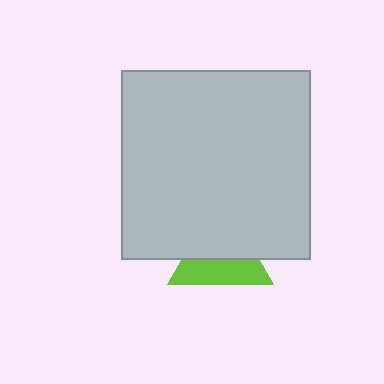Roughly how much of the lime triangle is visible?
About half of it is visible (roughly 48%).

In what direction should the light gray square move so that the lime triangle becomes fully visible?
The light gray square should move up. That is the shortest direction to clear the overlap and leave the lime triangle fully visible.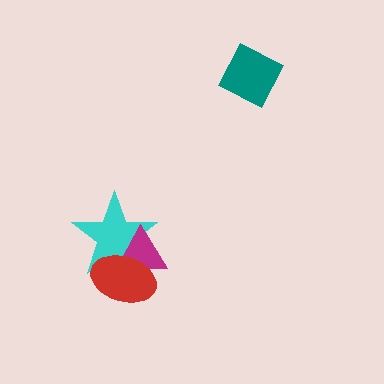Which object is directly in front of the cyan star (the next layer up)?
The magenta triangle is directly in front of the cyan star.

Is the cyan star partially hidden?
Yes, it is partially covered by another shape.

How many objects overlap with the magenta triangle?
2 objects overlap with the magenta triangle.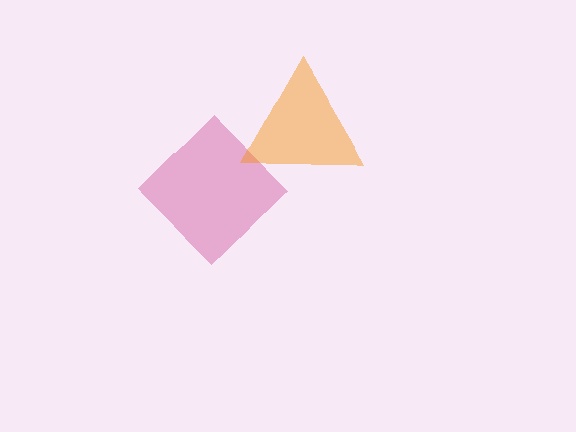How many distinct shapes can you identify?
There are 2 distinct shapes: a pink diamond, an orange triangle.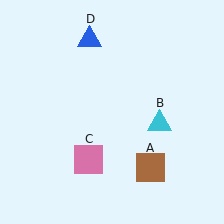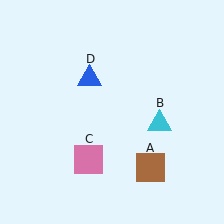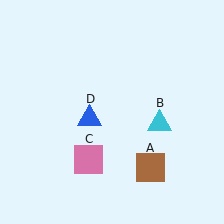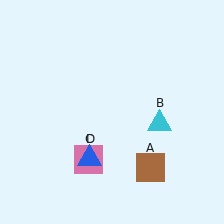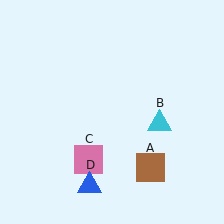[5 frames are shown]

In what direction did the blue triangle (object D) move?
The blue triangle (object D) moved down.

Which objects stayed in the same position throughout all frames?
Brown square (object A) and cyan triangle (object B) and pink square (object C) remained stationary.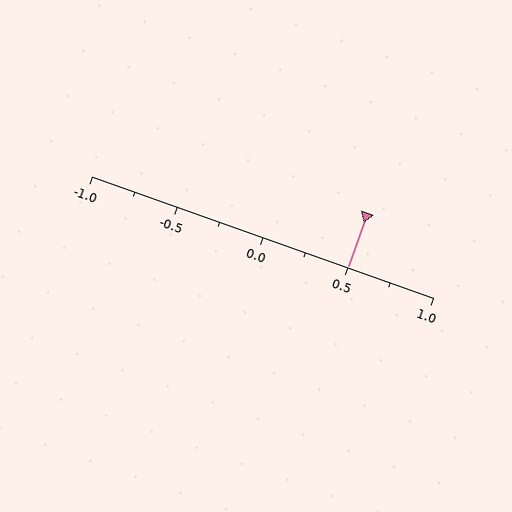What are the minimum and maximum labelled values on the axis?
The axis runs from -1.0 to 1.0.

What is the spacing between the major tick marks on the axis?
The major ticks are spaced 0.5 apart.